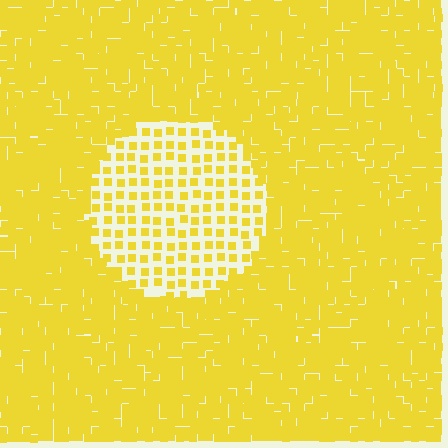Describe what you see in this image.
The image contains small yellow elements arranged at two different densities. A circle-shaped region is visible where the elements are less densely packed than the surrounding area.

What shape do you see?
I see a circle.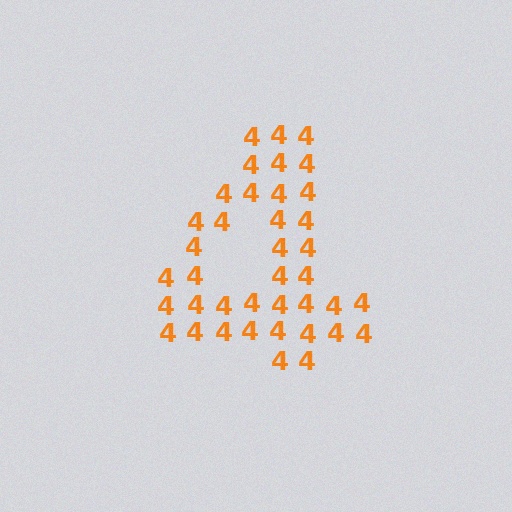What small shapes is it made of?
It is made of small digit 4's.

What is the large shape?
The large shape is the digit 4.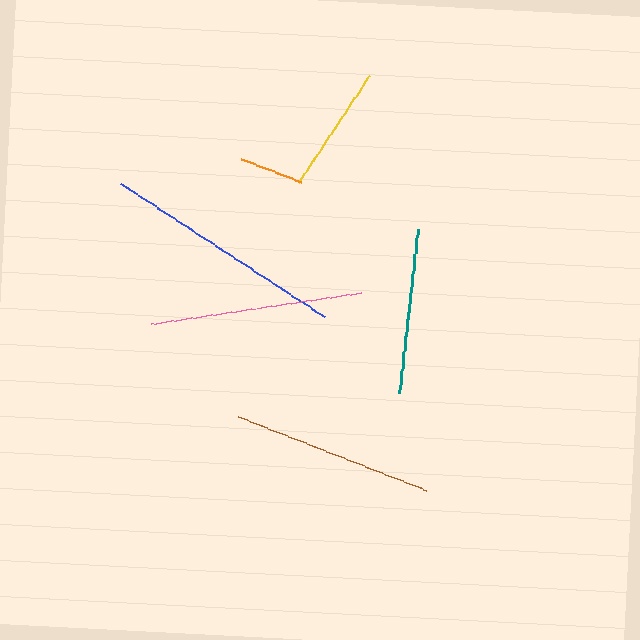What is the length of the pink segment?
The pink segment is approximately 214 pixels long.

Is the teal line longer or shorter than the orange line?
The teal line is longer than the orange line.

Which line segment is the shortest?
The orange line is the shortest at approximately 64 pixels.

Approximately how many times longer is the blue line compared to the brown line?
The blue line is approximately 1.2 times the length of the brown line.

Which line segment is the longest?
The blue line is the longest at approximately 244 pixels.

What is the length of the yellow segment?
The yellow segment is approximately 127 pixels long.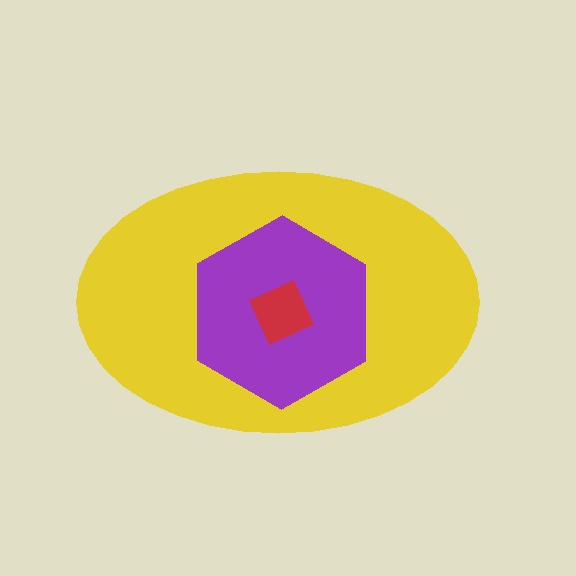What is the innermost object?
The red square.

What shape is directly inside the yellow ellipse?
The purple hexagon.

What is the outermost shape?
The yellow ellipse.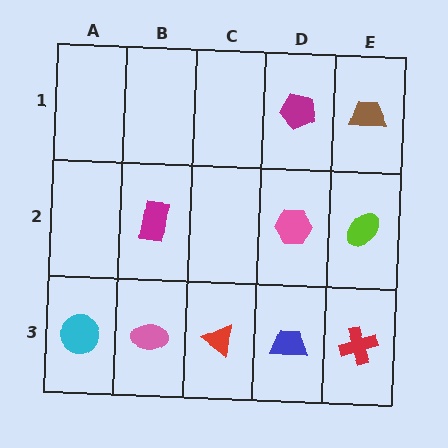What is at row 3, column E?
A red cross.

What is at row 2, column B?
A magenta rectangle.